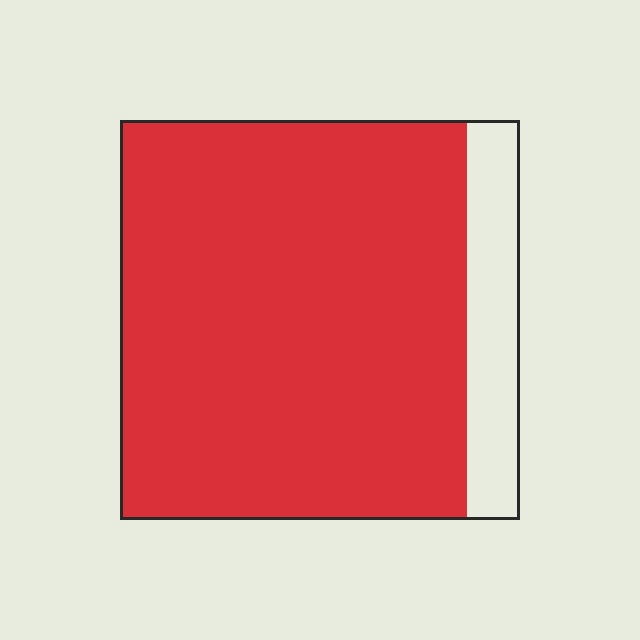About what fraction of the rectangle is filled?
About seven eighths (7/8).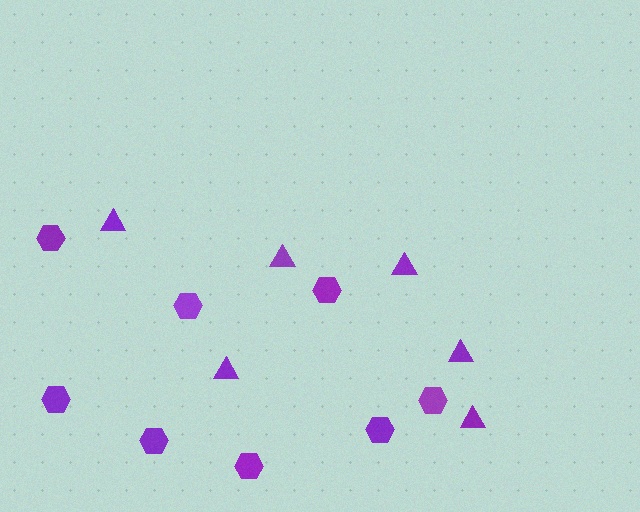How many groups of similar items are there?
There are 2 groups: one group of triangles (6) and one group of hexagons (8).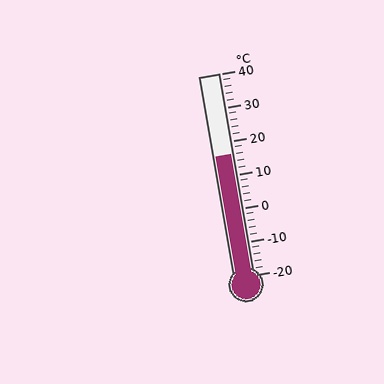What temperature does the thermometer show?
The thermometer shows approximately 16°C.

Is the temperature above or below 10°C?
The temperature is above 10°C.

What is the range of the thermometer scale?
The thermometer scale ranges from -20°C to 40°C.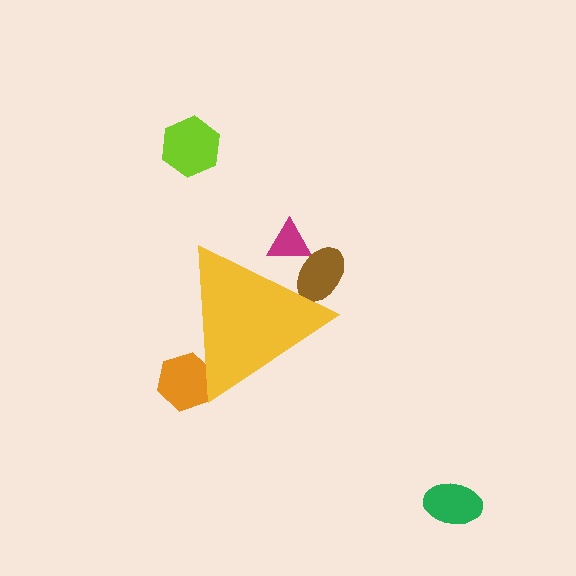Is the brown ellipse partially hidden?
Yes, the brown ellipse is partially hidden behind the yellow triangle.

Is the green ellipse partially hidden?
No, the green ellipse is fully visible.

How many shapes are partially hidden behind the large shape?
3 shapes are partially hidden.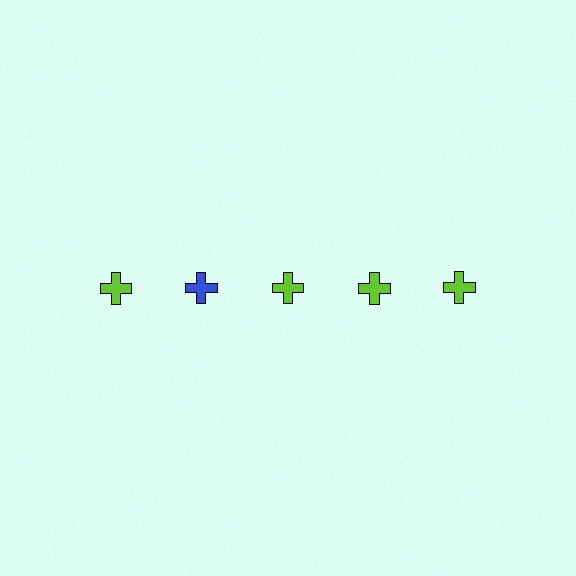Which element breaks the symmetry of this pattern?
The blue cross in the top row, second from left column breaks the symmetry. All other shapes are lime crosses.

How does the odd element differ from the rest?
It has a different color: blue instead of lime.